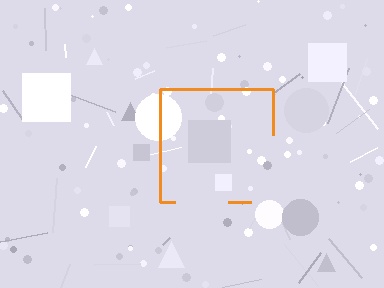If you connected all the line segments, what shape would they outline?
They would outline a square.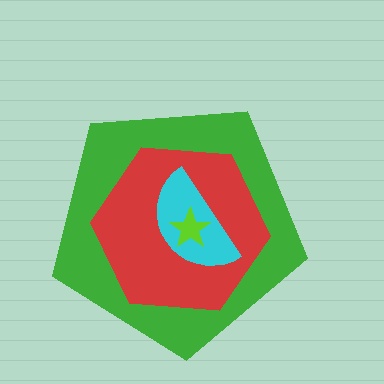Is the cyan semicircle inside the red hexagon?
Yes.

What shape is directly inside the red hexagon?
The cyan semicircle.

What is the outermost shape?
The green pentagon.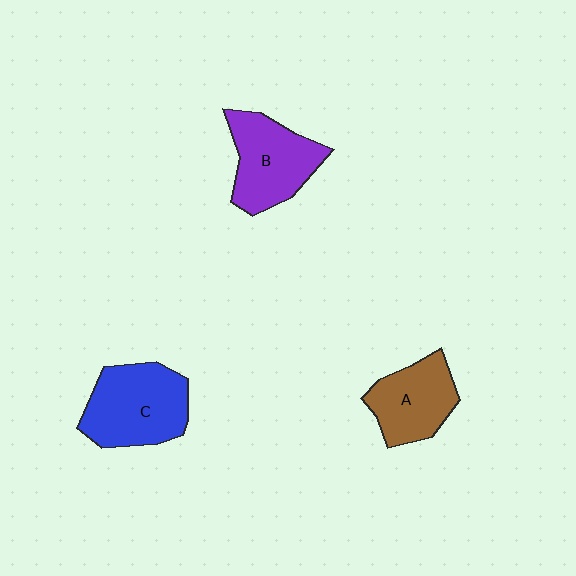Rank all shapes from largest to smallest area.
From largest to smallest: C (blue), B (purple), A (brown).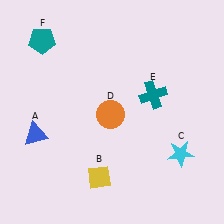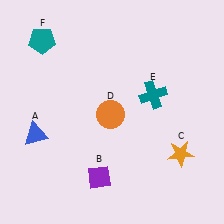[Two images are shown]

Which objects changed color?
B changed from yellow to purple. C changed from cyan to orange.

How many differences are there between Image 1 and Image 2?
There are 2 differences between the two images.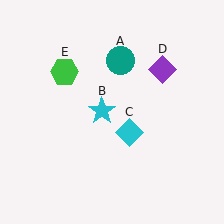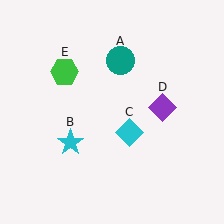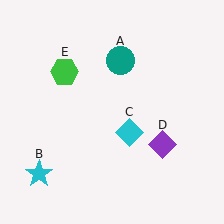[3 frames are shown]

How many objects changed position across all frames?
2 objects changed position: cyan star (object B), purple diamond (object D).